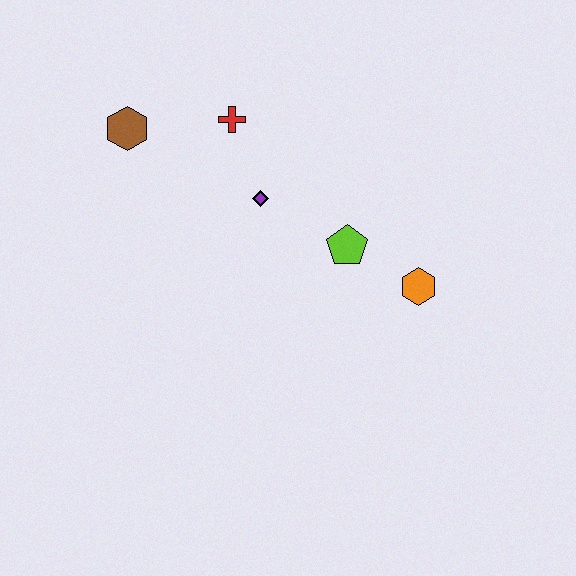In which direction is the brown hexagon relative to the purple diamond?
The brown hexagon is to the left of the purple diamond.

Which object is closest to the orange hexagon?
The lime pentagon is closest to the orange hexagon.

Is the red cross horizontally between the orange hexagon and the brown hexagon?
Yes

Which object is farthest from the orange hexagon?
The brown hexagon is farthest from the orange hexagon.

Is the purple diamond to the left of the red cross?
No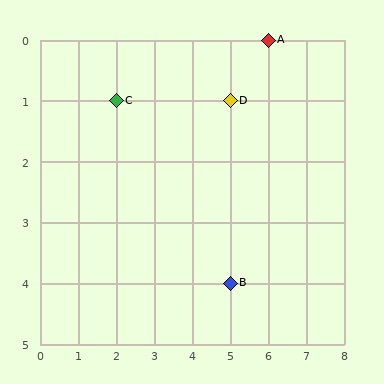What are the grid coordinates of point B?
Point B is at grid coordinates (5, 4).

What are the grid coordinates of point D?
Point D is at grid coordinates (5, 1).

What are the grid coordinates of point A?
Point A is at grid coordinates (6, 0).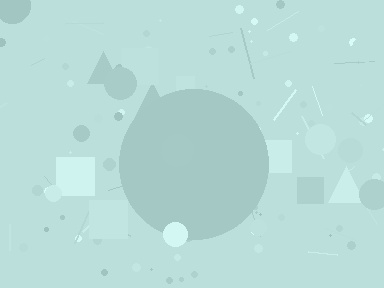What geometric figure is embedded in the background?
A circle is embedded in the background.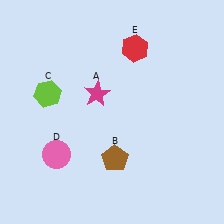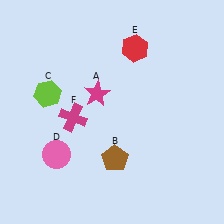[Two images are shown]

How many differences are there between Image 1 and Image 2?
There is 1 difference between the two images.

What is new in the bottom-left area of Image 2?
A magenta cross (F) was added in the bottom-left area of Image 2.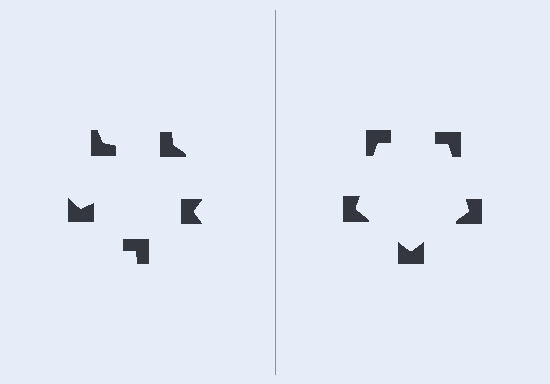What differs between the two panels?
The notched squares are positioned identically on both sides; only the wedge orientations differ. On the right they align to a pentagon; on the left they are misaligned.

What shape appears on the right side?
An illusory pentagon.